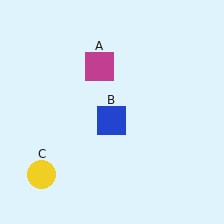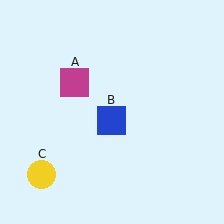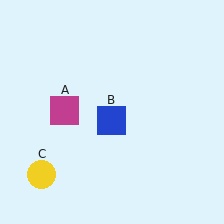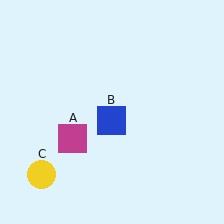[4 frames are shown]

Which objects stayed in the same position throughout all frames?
Blue square (object B) and yellow circle (object C) remained stationary.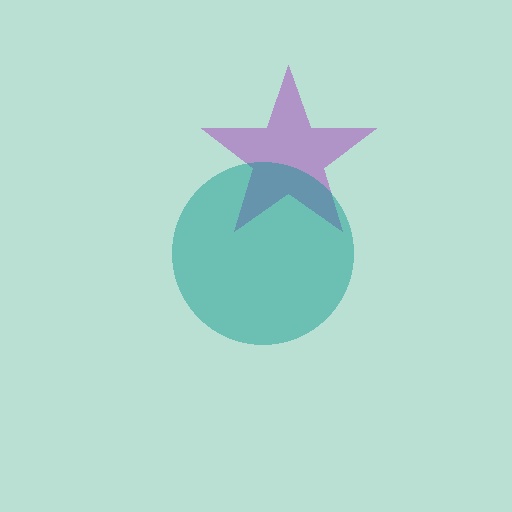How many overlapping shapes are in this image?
There are 2 overlapping shapes in the image.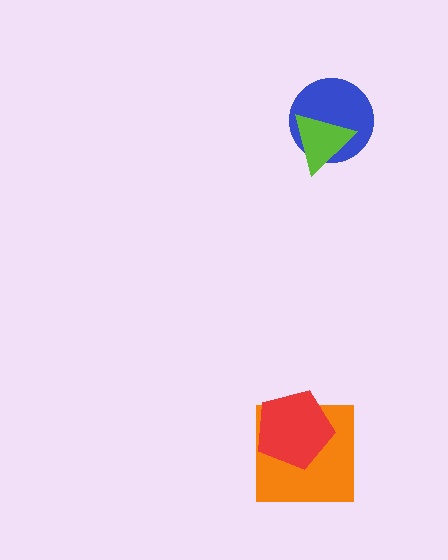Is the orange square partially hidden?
Yes, it is partially covered by another shape.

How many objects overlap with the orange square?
1 object overlaps with the orange square.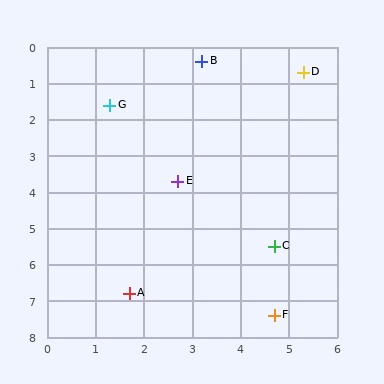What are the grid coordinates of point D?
Point D is at approximately (5.3, 0.7).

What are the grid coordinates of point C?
Point C is at approximately (4.7, 5.5).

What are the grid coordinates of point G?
Point G is at approximately (1.3, 1.6).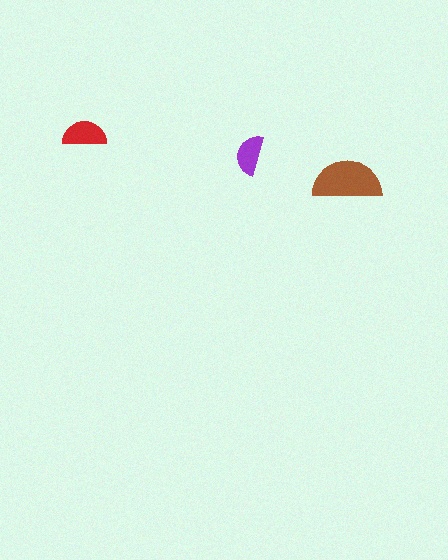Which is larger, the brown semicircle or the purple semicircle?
The brown one.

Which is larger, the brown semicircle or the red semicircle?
The brown one.